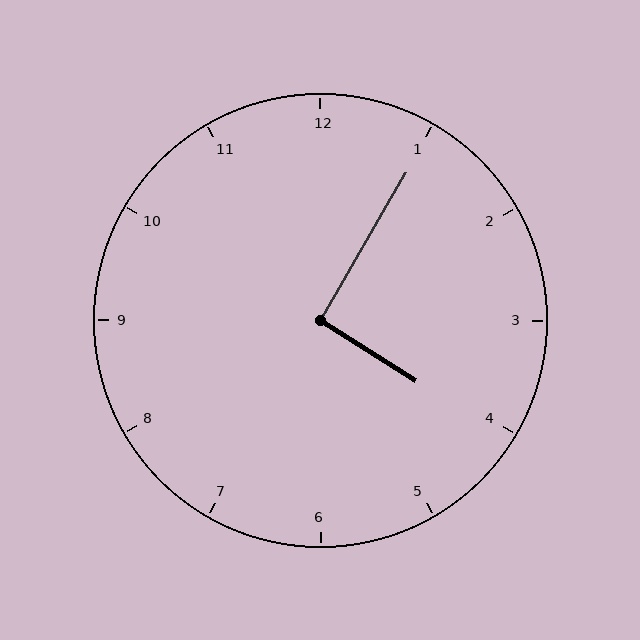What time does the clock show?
4:05.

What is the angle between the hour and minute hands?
Approximately 92 degrees.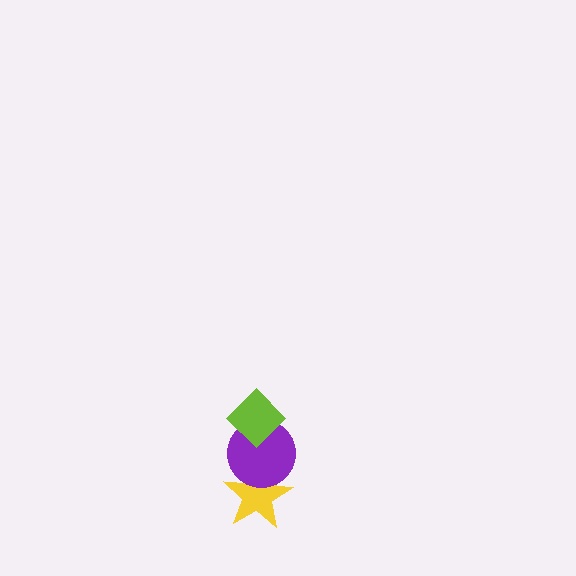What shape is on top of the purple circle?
The lime diamond is on top of the purple circle.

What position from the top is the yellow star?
The yellow star is 3rd from the top.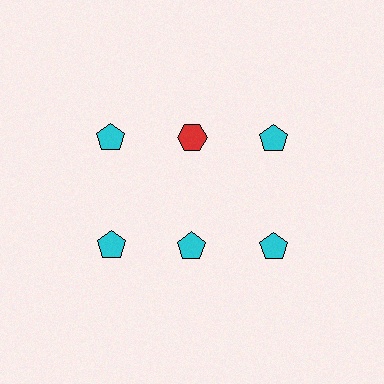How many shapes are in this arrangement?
There are 6 shapes arranged in a grid pattern.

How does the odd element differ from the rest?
It differs in both color (red instead of cyan) and shape (hexagon instead of pentagon).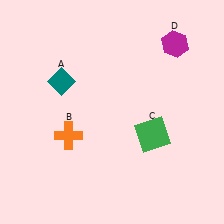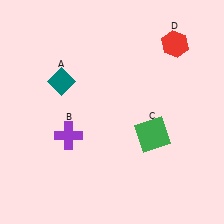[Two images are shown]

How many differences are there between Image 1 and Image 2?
There are 2 differences between the two images.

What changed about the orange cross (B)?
In Image 1, B is orange. In Image 2, it changed to purple.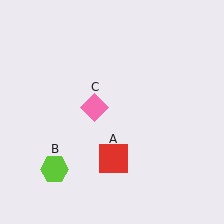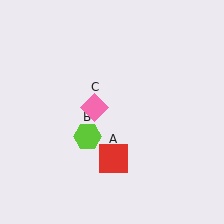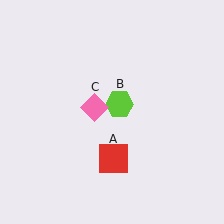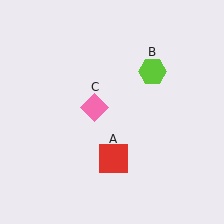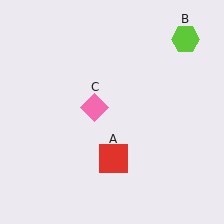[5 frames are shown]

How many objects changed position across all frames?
1 object changed position: lime hexagon (object B).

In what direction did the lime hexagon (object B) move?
The lime hexagon (object B) moved up and to the right.